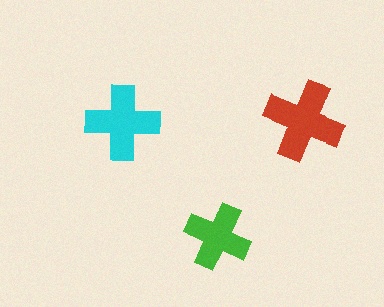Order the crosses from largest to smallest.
the red one, the cyan one, the green one.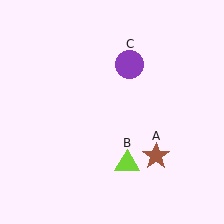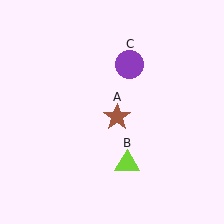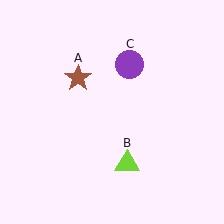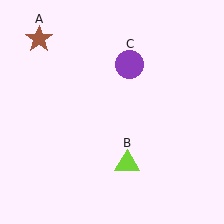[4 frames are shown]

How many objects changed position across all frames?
1 object changed position: brown star (object A).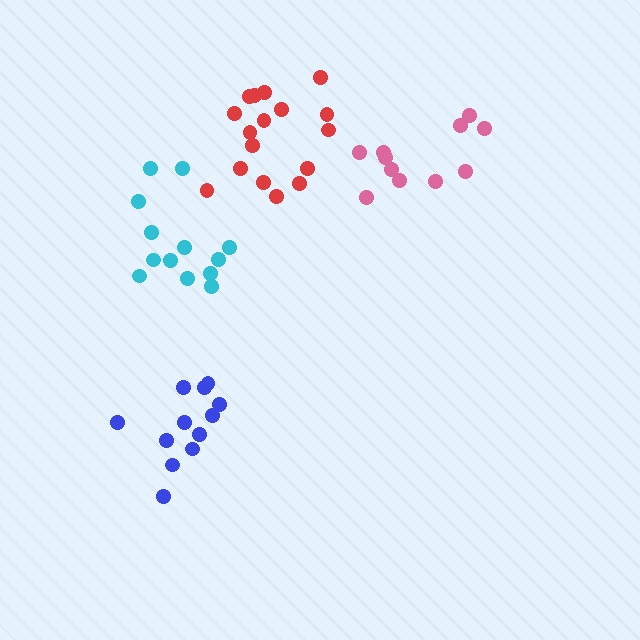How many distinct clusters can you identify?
There are 4 distinct clusters.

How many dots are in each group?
Group 1: 13 dots, Group 2: 17 dots, Group 3: 11 dots, Group 4: 12 dots (53 total).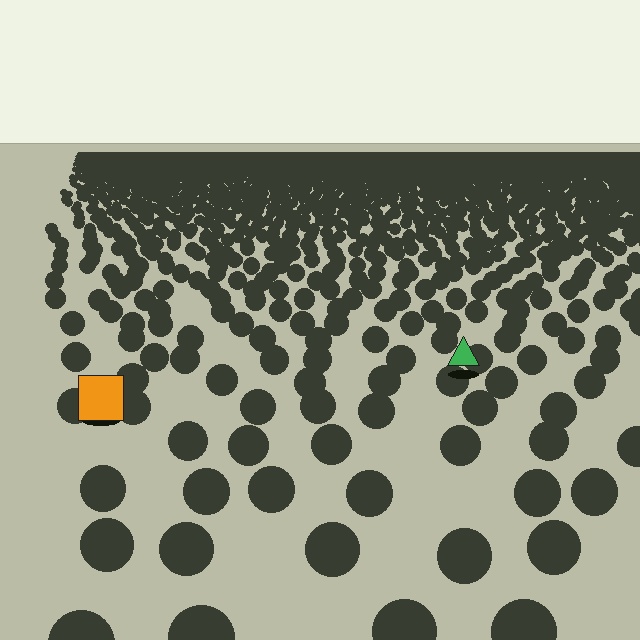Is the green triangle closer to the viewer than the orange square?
No. The orange square is closer — you can tell from the texture gradient: the ground texture is coarser near it.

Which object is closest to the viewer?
The orange square is closest. The texture marks near it are larger and more spread out.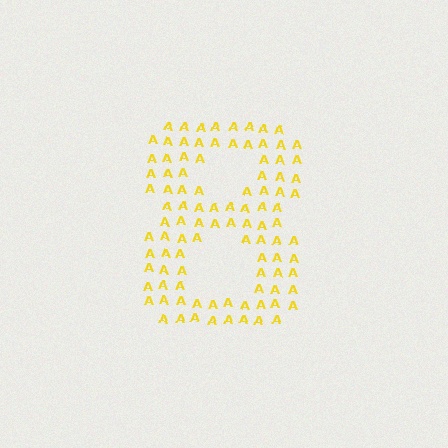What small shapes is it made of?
It is made of small letter A's.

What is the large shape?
The large shape is the digit 8.